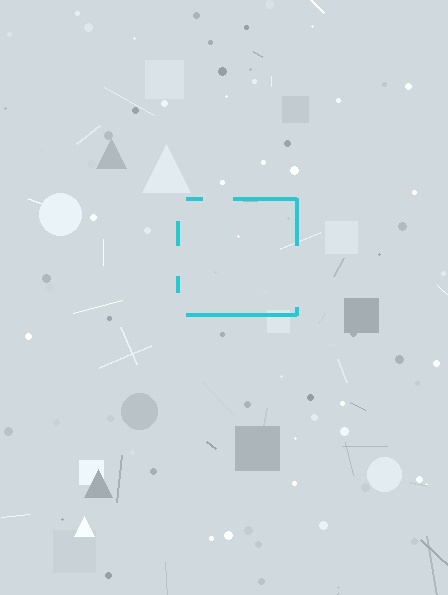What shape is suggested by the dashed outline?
The dashed outline suggests a square.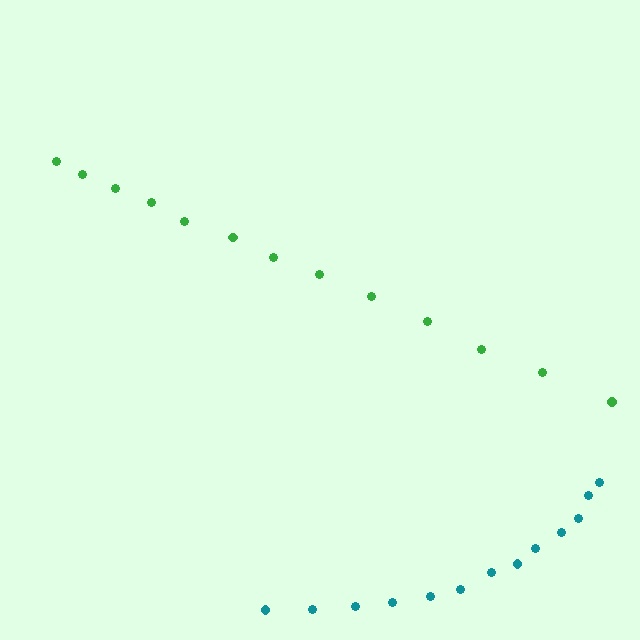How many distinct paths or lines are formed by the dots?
There are 2 distinct paths.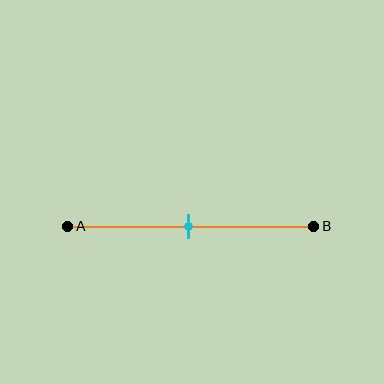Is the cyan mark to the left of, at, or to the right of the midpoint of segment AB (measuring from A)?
The cyan mark is approximately at the midpoint of segment AB.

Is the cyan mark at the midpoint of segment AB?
Yes, the mark is approximately at the midpoint.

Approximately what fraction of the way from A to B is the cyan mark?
The cyan mark is approximately 50% of the way from A to B.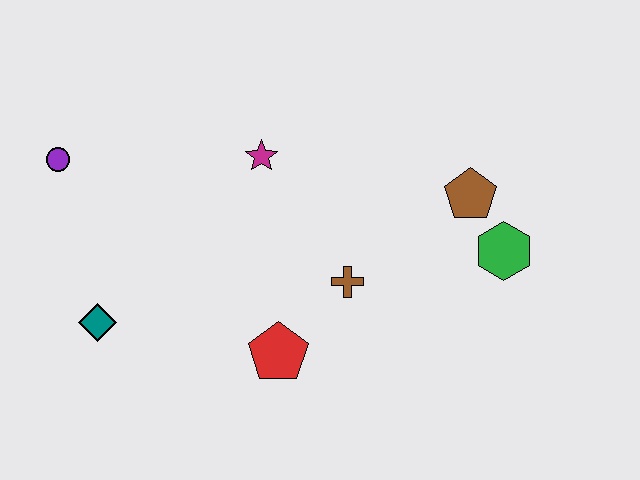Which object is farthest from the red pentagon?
The purple circle is farthest from the red pentagon.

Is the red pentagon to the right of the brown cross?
No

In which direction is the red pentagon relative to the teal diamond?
The red pentagon is to the right of the teal diamond.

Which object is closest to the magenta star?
The brown cross is closest to the magenta star.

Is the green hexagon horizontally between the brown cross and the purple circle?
No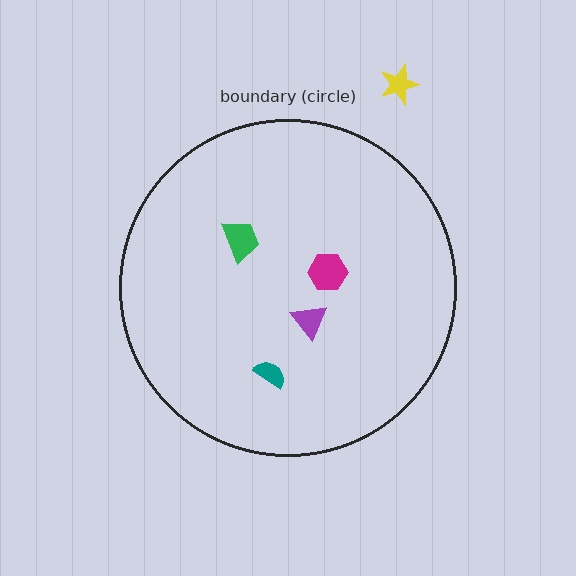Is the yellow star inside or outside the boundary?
Outside.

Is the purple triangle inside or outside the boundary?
Inside.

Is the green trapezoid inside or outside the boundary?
Inside.